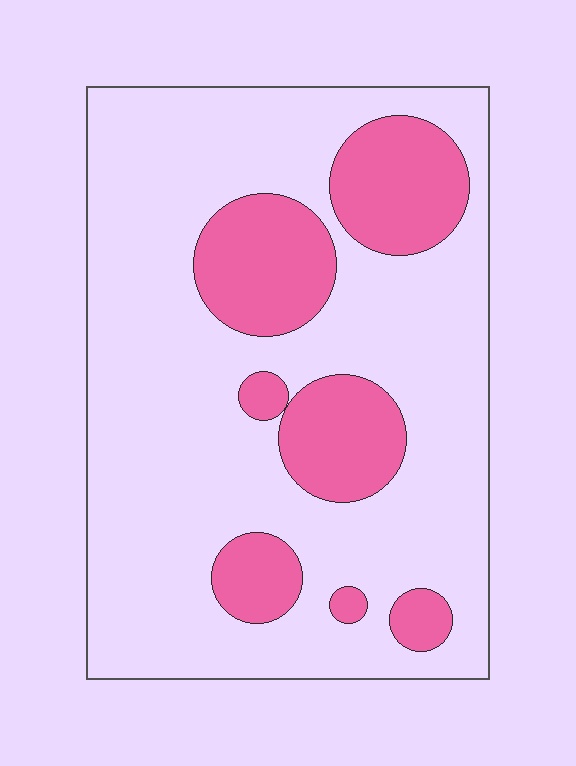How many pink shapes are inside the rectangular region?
7.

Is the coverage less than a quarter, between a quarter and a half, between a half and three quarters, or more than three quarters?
Less than a quarter.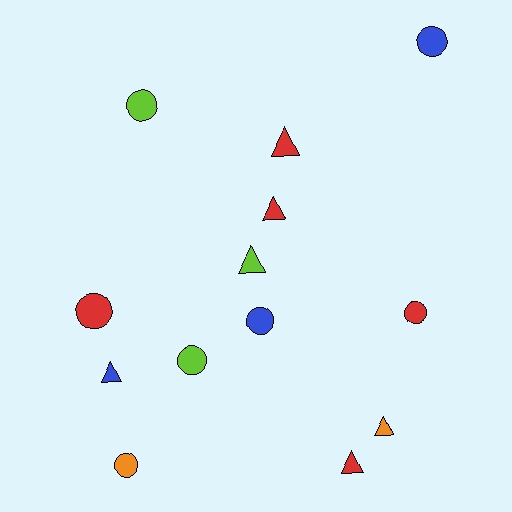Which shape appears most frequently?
Circle, with 7 objects.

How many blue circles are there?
There are 2 blue circles.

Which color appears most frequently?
Red, with 5 objects.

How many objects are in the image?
There are 13 objects.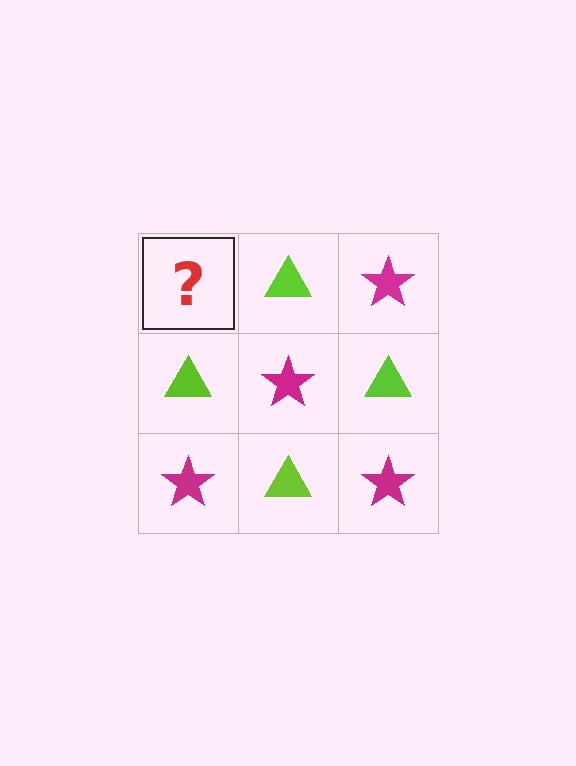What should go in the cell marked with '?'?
The missing cell should contain a magenta star.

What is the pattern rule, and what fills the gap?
The rule is that it alternates magenta star and lime triangle in a checkerboard pattern. The gap should be filled with a magenta star.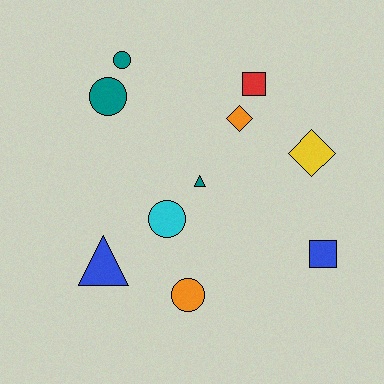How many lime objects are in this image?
There are no lime objects.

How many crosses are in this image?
There are no crosses.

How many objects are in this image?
There are 10 objects.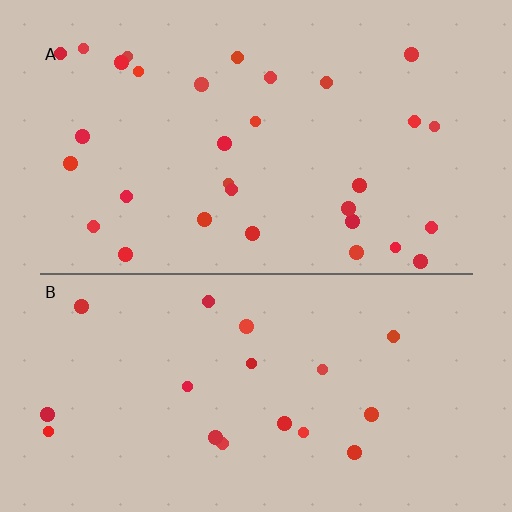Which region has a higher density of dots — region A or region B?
A (the top).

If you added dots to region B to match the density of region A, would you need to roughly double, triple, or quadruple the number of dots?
Approximately double.